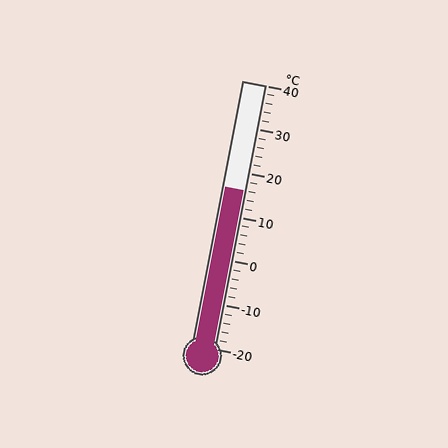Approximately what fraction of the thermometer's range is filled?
The thermometer is filled to approximately 60% of its range.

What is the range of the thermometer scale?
The thermometer scale ranges from -20°C to 40°C.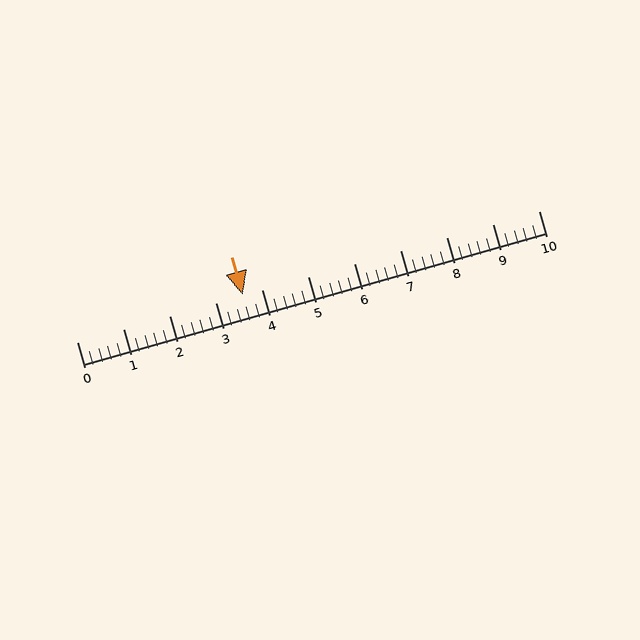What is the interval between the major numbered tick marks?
The major tick marks are spaced 1 units apart.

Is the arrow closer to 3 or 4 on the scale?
The arrow is closer to 4.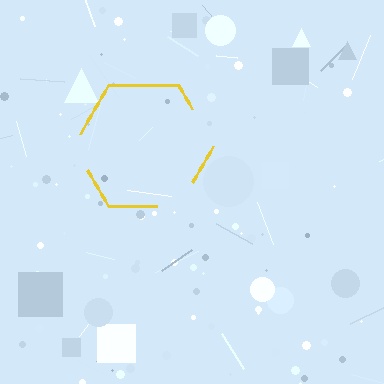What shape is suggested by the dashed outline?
The dashed outline suggests a hexagon.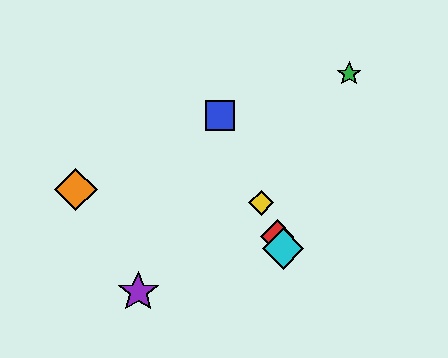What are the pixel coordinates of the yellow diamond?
The yellow diamond is at (261, 203).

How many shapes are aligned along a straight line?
4 shapes (the red diamond, the blue square, the yellow diamond, the cyan diamond) are aligned along a straight line.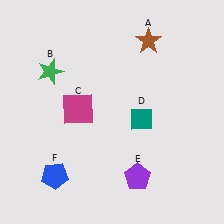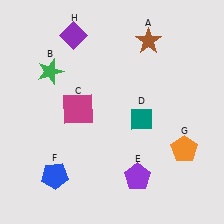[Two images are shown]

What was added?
An orange pentagon (G), a purple diamond (H) were added in Image 2.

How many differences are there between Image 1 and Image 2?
There are 2 differences between the two images.